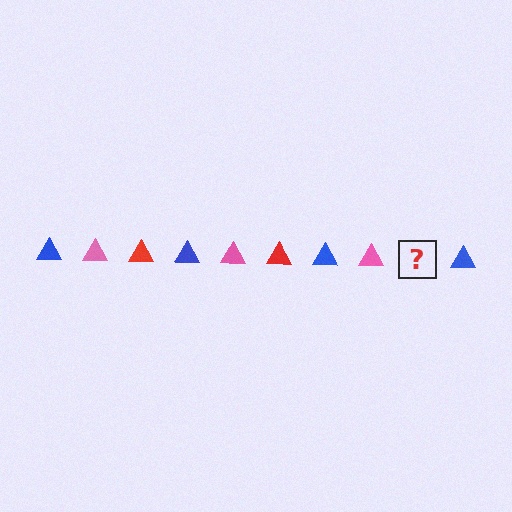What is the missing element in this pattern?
The missing element is a red triangle.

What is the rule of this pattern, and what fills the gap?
The rule is that the pattern cycles through blue, pink, red triangles. The gap should be filled with a red triangle.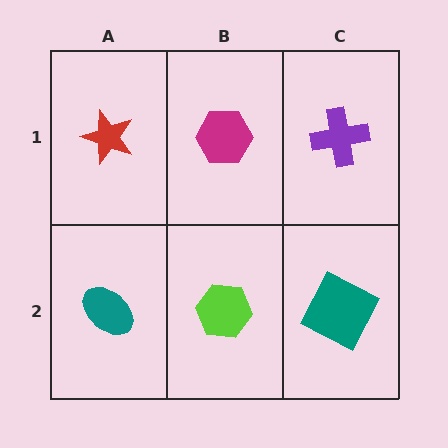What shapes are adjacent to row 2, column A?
A red star (row 1, column A), a lime hexagon (row 2, column B).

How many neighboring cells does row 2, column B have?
3.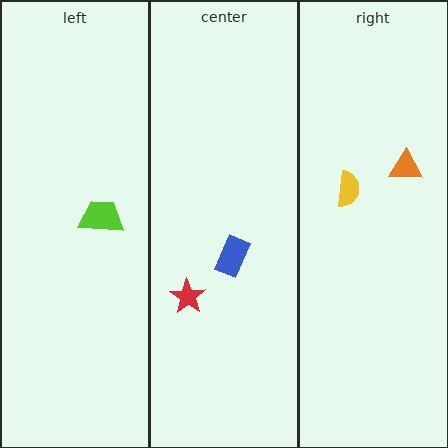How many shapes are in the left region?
1.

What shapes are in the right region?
The orange triangle, the yellow semicircle.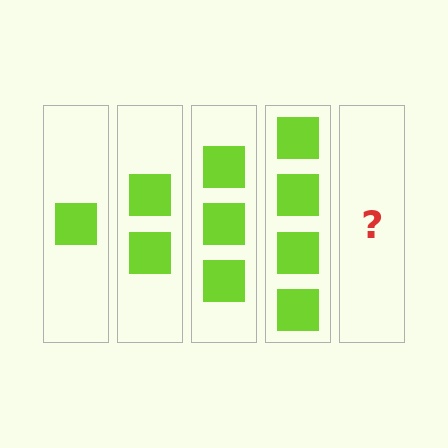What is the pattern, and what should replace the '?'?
The pattern is that each step adds one more square. The '?' should be 5 squares.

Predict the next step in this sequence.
The next step is 5 squares.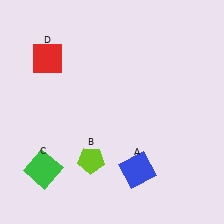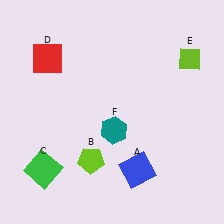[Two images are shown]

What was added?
A lime diamond (E), a teal hexagon (F) were added in Image 2.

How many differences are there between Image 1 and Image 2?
There are 2 differences between the two images.